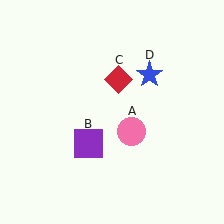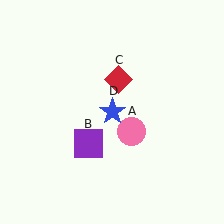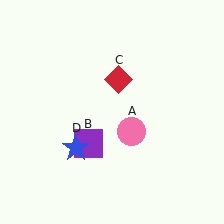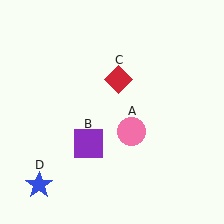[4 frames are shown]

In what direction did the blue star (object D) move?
The blue star (object D) moved down and to the left.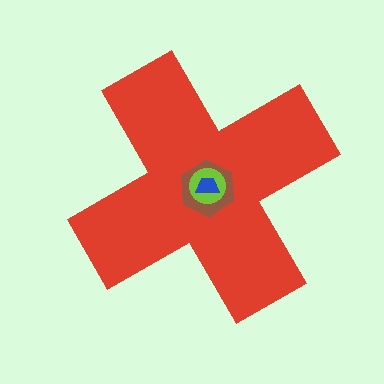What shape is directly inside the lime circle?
The blue trapezoid.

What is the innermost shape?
The blue trapezoid.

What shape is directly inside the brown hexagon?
The lime circle.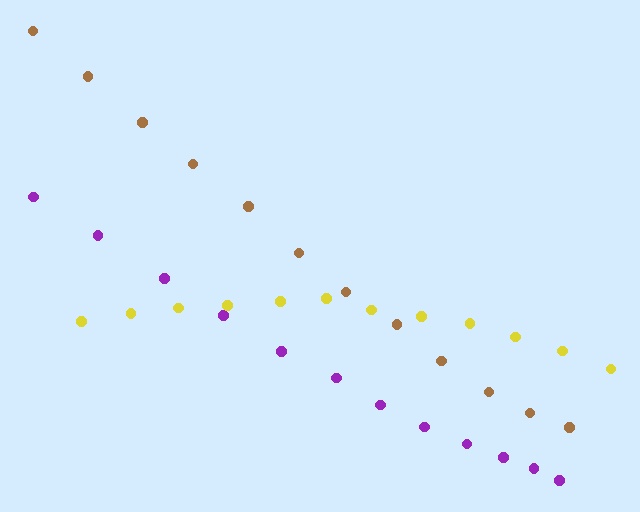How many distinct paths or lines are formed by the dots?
There are 3 distinct paths.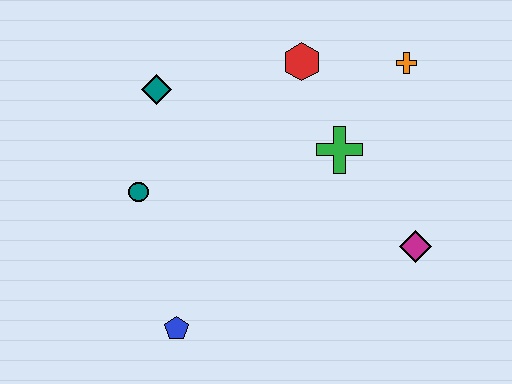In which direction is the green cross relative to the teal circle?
The green cross is to the right of the teal circle.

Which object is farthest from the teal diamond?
The magenta diamond is farthest from the teal diamond.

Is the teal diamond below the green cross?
No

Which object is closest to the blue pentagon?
The teal circle is closest to the blue pentagon.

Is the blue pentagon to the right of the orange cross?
No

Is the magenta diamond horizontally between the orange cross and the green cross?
No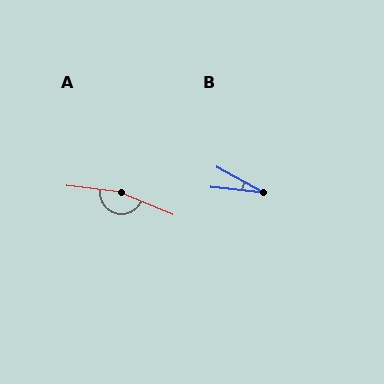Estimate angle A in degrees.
Approximately 164 degrees.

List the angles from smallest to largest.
B (22°), A (164°).